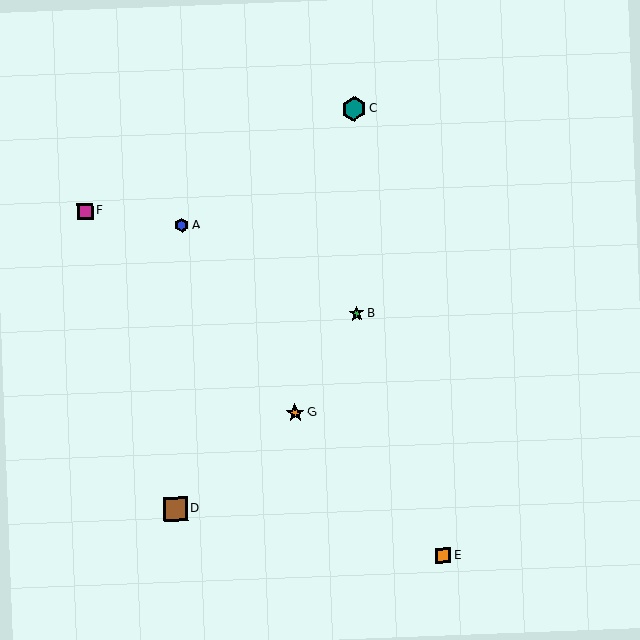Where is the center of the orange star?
The center of the orange star is at (295, 413).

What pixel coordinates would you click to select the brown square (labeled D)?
Click at (175, 509) to select the brown square D.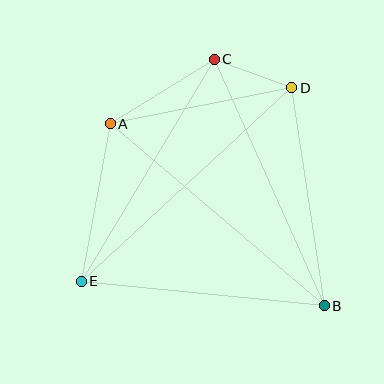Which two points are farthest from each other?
Points D and E are farthest from each other.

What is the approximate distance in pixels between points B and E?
The distance between B and E is approximately 244 pixels.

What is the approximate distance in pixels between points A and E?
The distance between A and E is approximately 160 pixels.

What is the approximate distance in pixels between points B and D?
The distance between B and D is approximately 220 pixels.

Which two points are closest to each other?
Points C and D are closest to each other.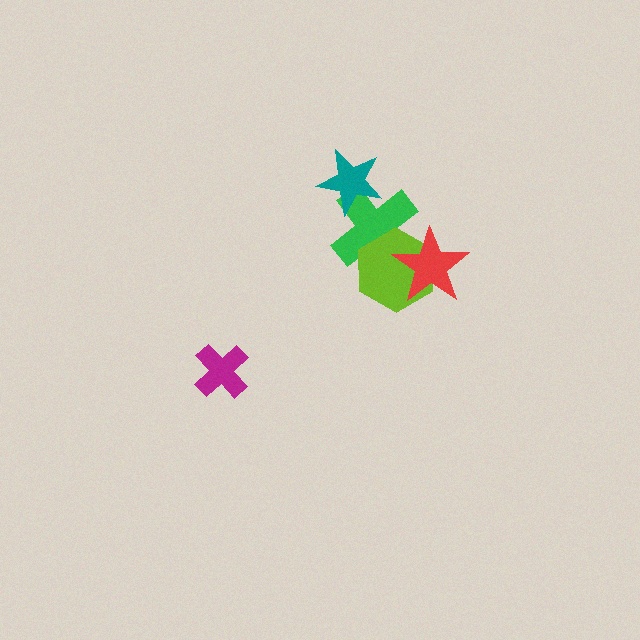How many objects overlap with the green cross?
3 objects overlap with the green cross.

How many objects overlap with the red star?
2 objects overlap with the red star.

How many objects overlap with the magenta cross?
0 objects overlap with the magenta cross.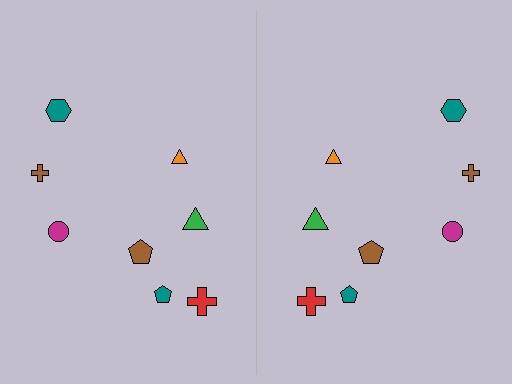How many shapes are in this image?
There are 16 shapes in this image.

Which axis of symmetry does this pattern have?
The pattern has a vertical axis of symmetry running through the center of the image.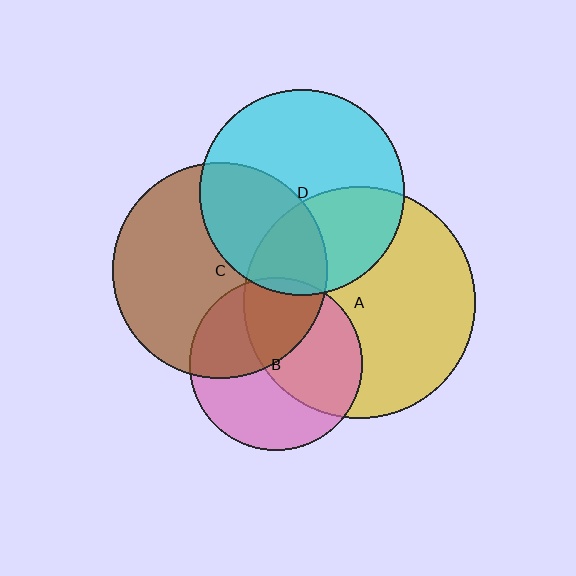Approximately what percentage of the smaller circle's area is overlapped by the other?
Approximately 50%.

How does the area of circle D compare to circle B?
Approximately 1.4 times.